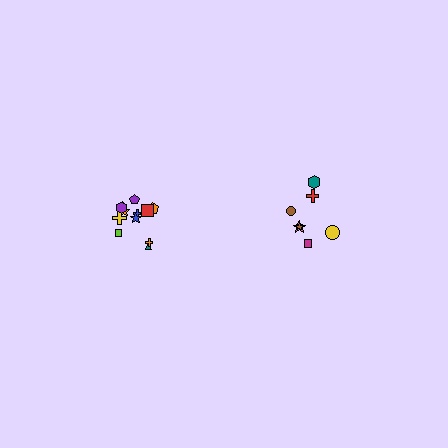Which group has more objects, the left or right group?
The left group.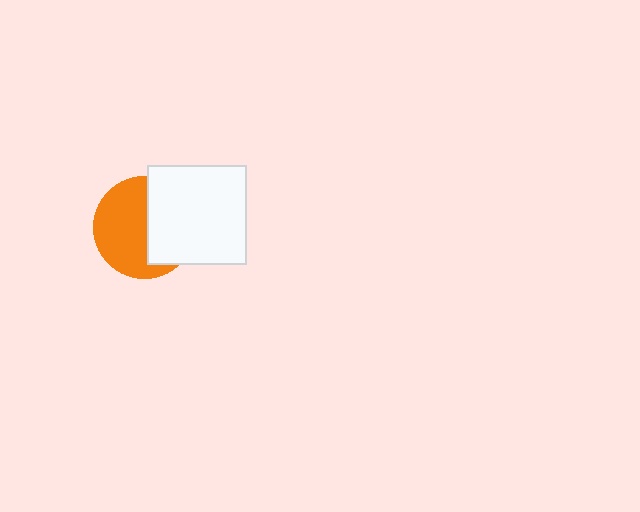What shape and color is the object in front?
The object in front is a white square.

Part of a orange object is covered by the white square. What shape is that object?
It is a circle.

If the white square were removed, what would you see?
You would see the complete orange circle.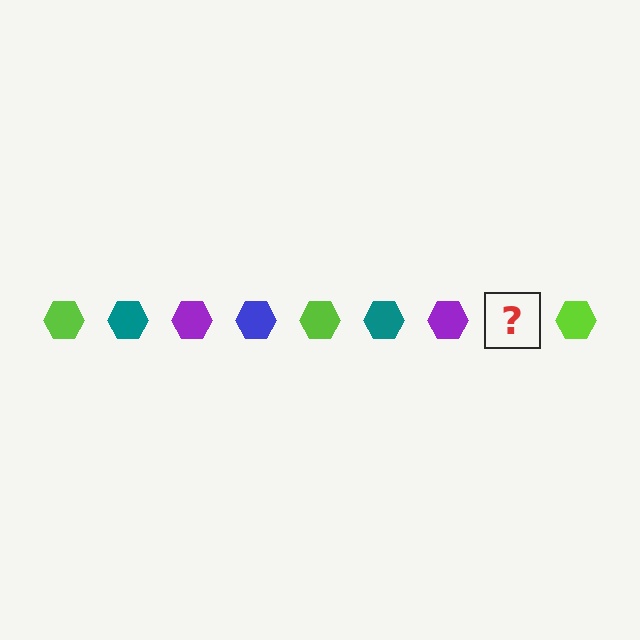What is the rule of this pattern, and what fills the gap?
The rule is that the pattern cycles through lime, teal, purple, blue hexagons. The gap should be filled with a blue hexagon.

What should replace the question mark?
The question mark should be replaced with a blue hexagon.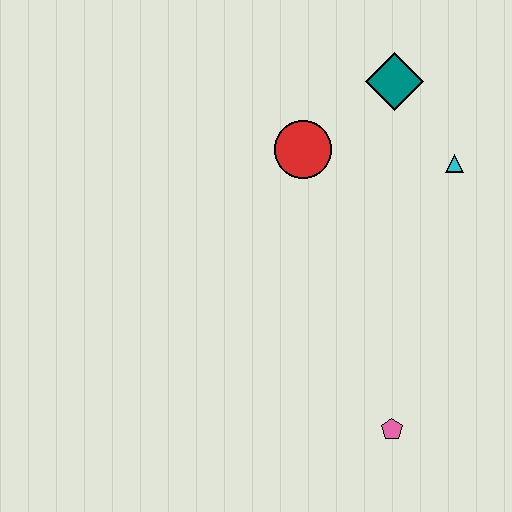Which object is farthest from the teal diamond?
The pink pentagon is farthest from the teal diamond.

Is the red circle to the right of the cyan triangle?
No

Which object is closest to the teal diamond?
The cyan triangle is closest to the teal diamond.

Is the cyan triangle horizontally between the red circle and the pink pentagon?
No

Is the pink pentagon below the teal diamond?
Yes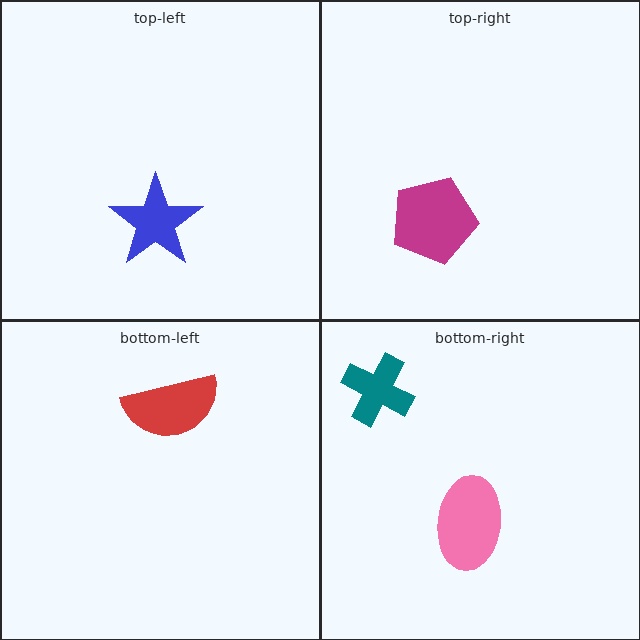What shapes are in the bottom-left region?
The red semicircle.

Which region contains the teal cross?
The bottom-right region.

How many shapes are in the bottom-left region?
1.